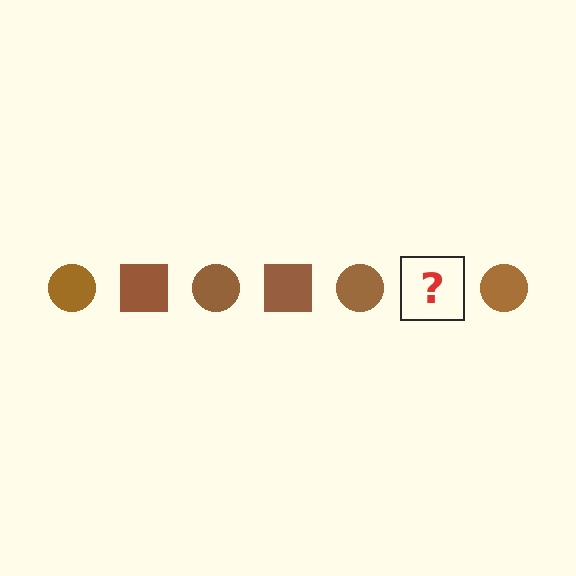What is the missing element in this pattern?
The missing element is a brown square.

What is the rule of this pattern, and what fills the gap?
The rule is that the pattern cycles through circle, square shapes in brown. The gap should be filled with a brown square.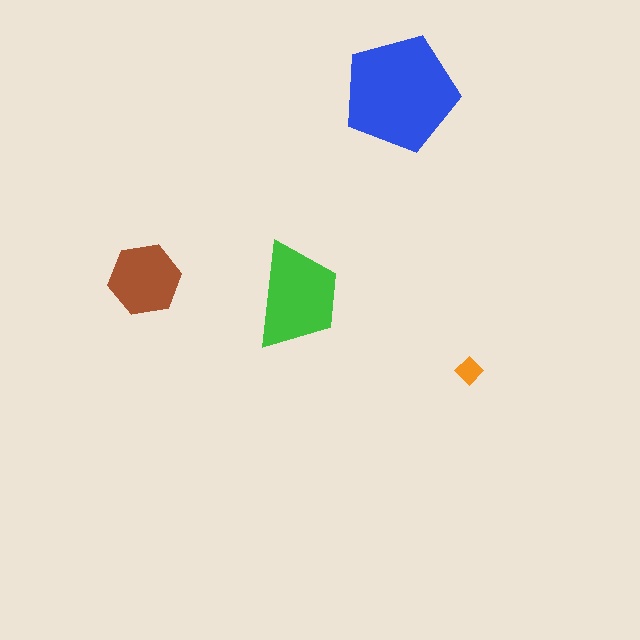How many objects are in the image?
There are 4 objects in the image.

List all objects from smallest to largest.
The orange diamond, the brown hexagon, the green trapezoid, the blue pentagon.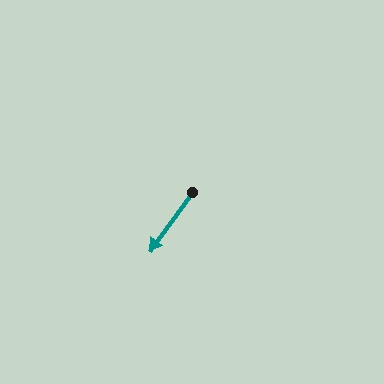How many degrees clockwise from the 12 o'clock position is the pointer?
Approximately 216 degrees.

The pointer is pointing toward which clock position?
Roughly 7 o'clock.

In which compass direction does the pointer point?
Southwest.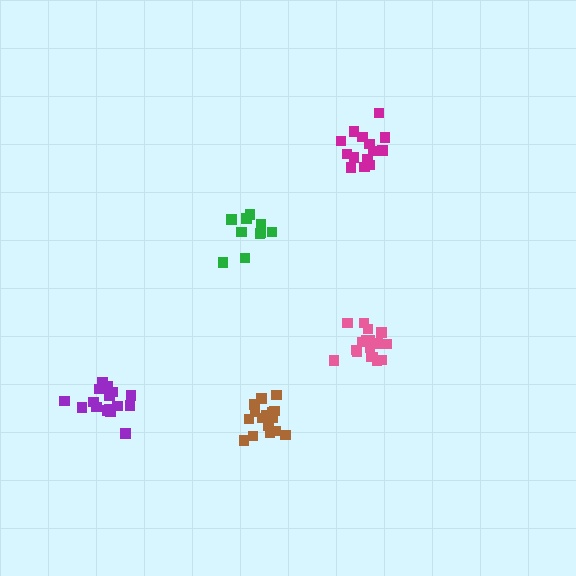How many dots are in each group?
Group 1: 12 dots, Group 2: 17 dots, Group 3: 16 dots, Group 4: 17 dots, Group 5: 14 dots (76 total).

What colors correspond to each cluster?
The clusters are colored: green, brown, purple, pink, magenta.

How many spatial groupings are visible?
There are 5 spatial groupings.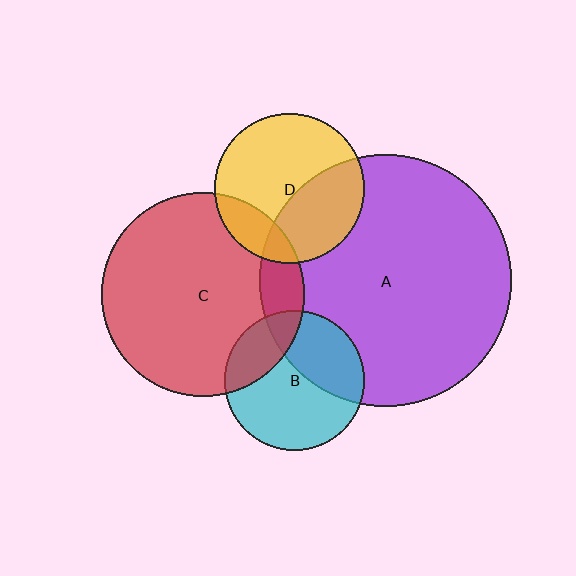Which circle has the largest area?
Circle A (purple).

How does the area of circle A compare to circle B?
Approximately 3.3 times.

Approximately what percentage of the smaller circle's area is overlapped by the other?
Approximately 35%.